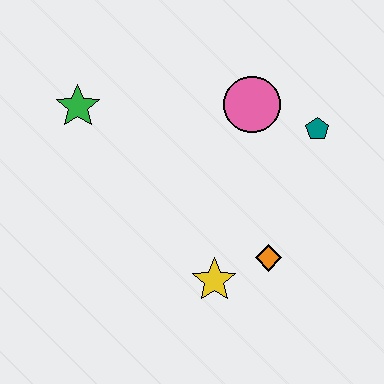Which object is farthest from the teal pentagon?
The green star is farthest from the teal pentagon.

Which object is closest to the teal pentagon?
The pink circle is closest to the teal pentagon.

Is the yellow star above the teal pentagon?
No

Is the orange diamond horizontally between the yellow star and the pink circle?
No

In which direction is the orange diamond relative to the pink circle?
The orange diamond is below the pink circle.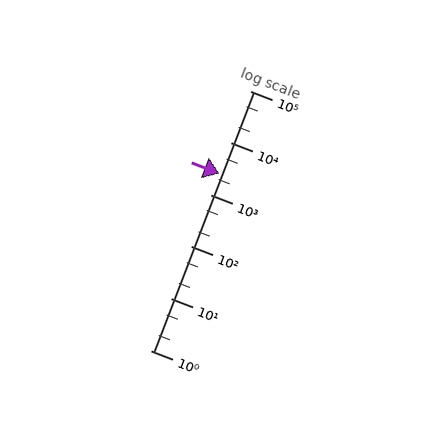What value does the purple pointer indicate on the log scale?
The pointer indicates approximately 2600.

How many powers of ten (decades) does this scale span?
The scale spans 5 decades, from 1 to 100000.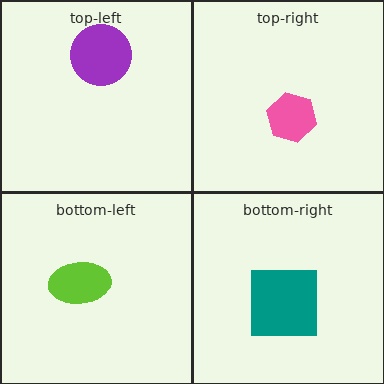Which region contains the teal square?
The bottom-right region.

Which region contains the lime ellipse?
The bottom-left region.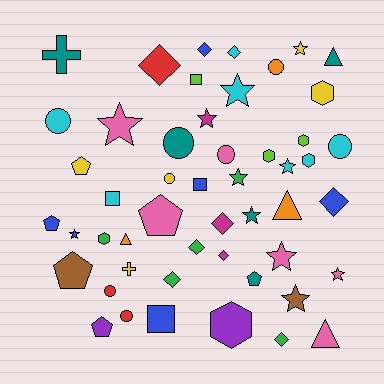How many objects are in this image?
There are 50 objects.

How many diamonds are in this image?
There are 9 diamonds.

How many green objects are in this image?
There are 5 green objects.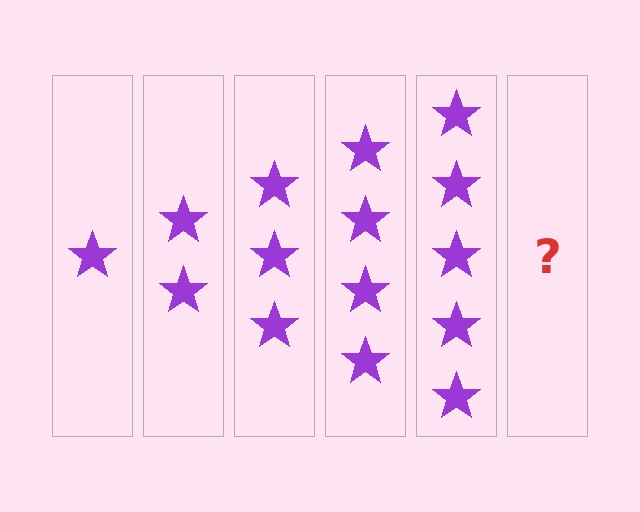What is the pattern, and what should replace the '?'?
The pattern is that each step adds one more star. The '?' should be 6 stars.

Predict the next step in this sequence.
The next step is 6 stars.